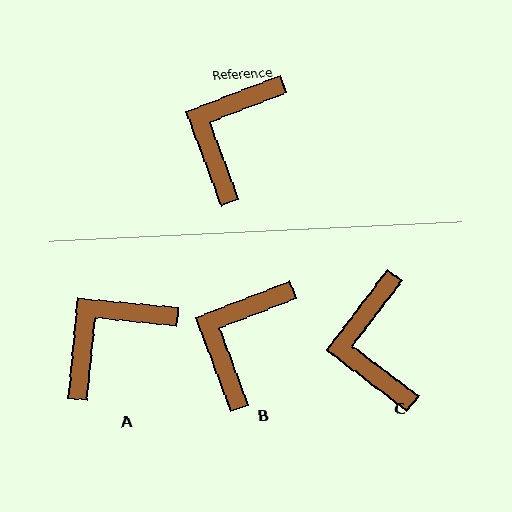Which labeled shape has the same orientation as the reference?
B.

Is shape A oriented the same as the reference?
No, it is off by about 26 degrees.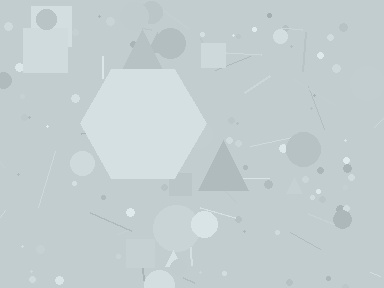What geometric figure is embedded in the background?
A hexagon is embedded in the background.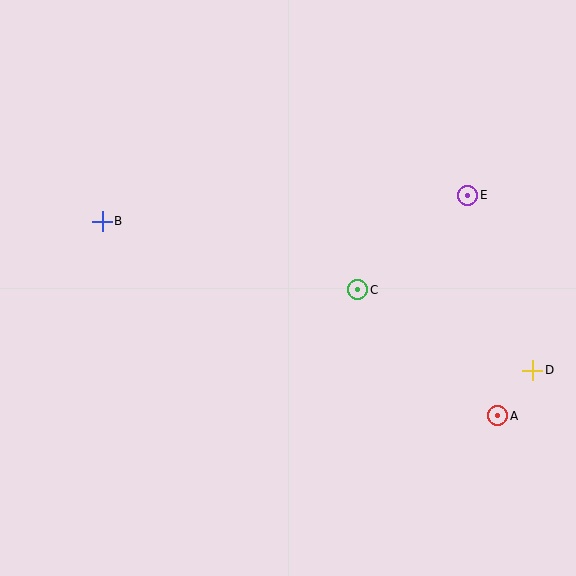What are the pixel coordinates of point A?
Point A is at (498, 416).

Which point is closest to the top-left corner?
Point B is closest to the top-left corner.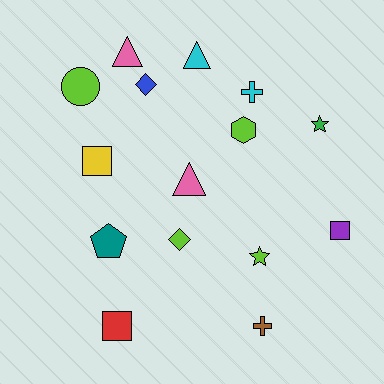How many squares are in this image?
There are 3 squares.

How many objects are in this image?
There are 15 objects.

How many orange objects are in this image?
There are no orange objects.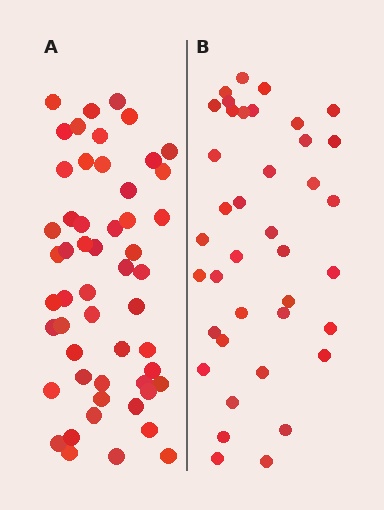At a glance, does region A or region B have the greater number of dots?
Region A (the left region) has more dots.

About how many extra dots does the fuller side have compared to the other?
Region A has approximately 15 more dots than region B.